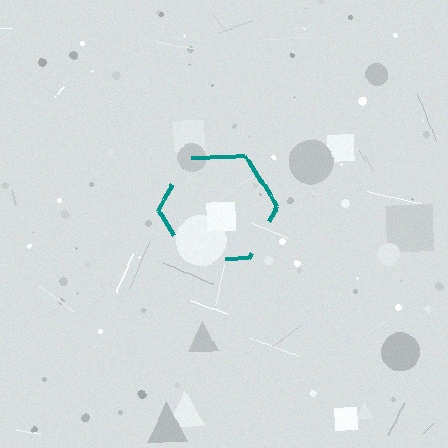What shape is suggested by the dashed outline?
The dashed outline suggests a hexagon.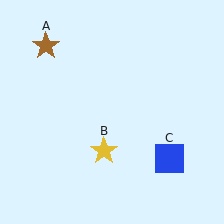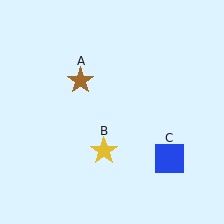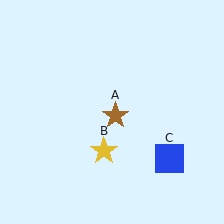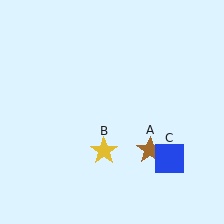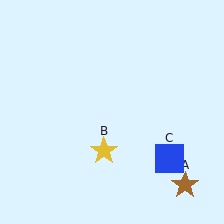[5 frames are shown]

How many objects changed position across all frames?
1 object changed position: brown star (object A).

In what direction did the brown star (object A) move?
The brown star (object A) moved down and to the right.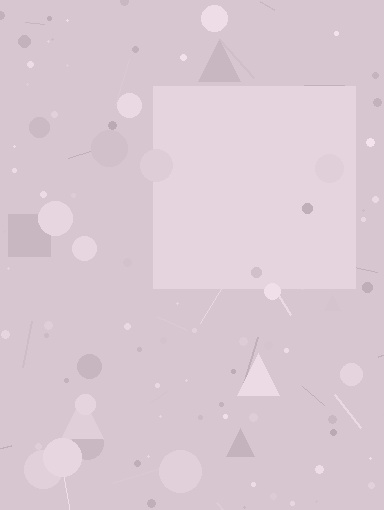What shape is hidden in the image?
A square is hidden in the image.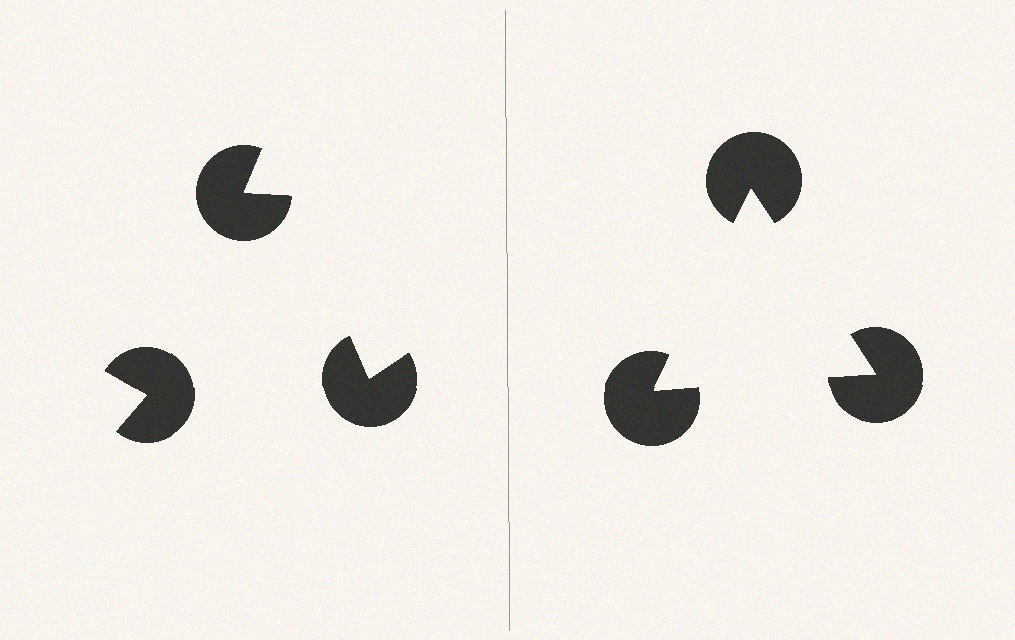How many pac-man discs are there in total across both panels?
6 — 3 on each side.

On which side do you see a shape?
An illusory triangle appears on the right side. On the left side the wedge cuts are rotated, so no coherent shape forms.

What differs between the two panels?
The pac-man discs are positioned identically on both sides; only the wedge orientations differ. On the right they align to a triangle; on the left they are misaligned.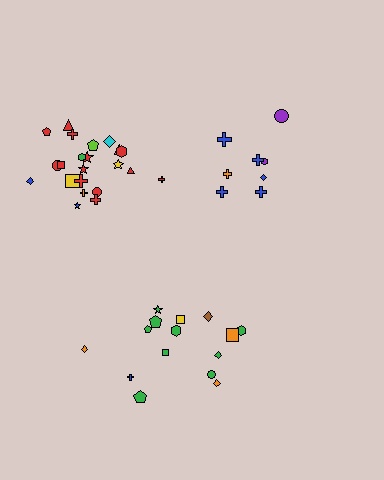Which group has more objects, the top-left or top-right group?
The top-left group.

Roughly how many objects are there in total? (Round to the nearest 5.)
Roughly 45 objects in total.